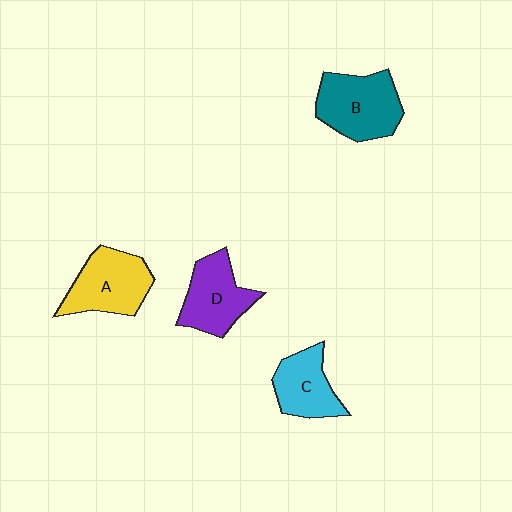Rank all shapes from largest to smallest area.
From largest to smallest: B (teal), A (yellow), D (purple), C (cyan).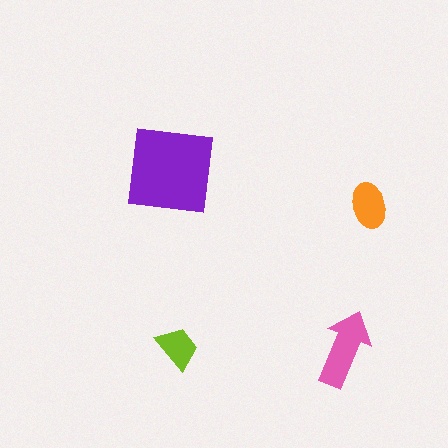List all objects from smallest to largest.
The lime trapezoid, the orange ellipse, the pink arrow, the purple square.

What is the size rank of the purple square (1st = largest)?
1st.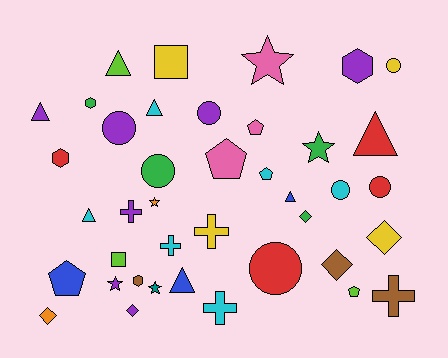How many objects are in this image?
There are 40 objects.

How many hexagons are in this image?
There are 4 hexagons.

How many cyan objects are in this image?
There are 6 cyan objects.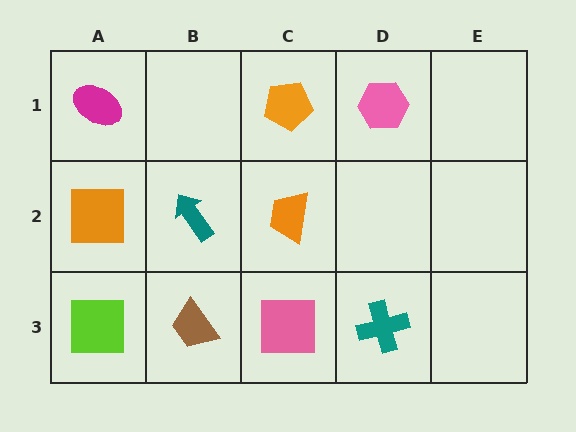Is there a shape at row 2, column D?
No, that cell is empty.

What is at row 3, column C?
A pink square.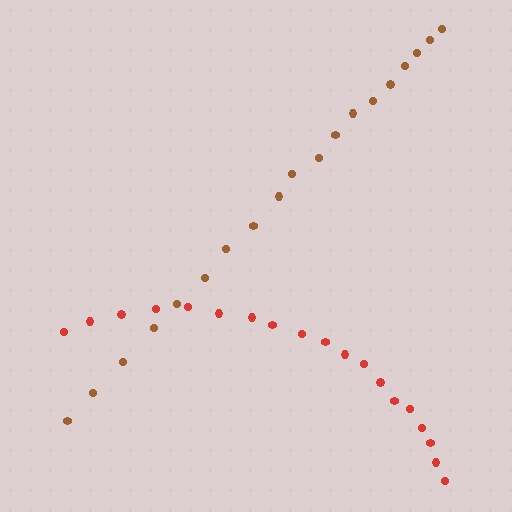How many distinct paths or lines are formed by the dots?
There are 2 distinct paths.